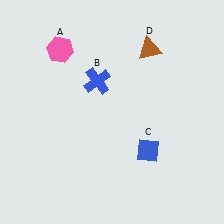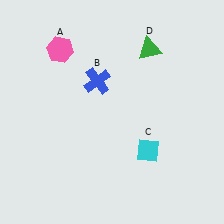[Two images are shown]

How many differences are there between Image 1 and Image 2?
There are 2 differences between the two images.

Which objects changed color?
C changed from blue to cyan. D changed from brown to green.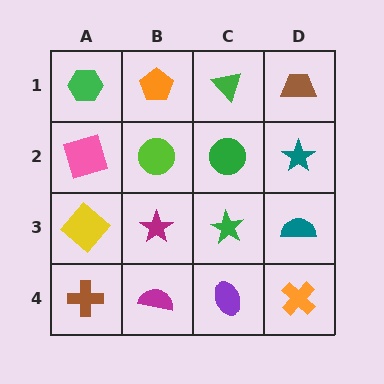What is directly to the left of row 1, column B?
A green hexagon.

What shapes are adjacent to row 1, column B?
A lime circle (row 2, column B), a green hexagon (row 1, column A), a green triangle (row 1, column C).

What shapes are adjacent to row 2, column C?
A green triangle (row 1, column C), a green star (row 3, column C), a lime circle (row 2, column B), a teal star (row 2, column D).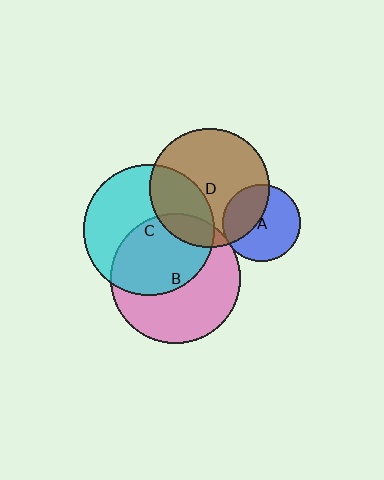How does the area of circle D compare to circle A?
Approximately 2.4 times.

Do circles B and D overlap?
Yes.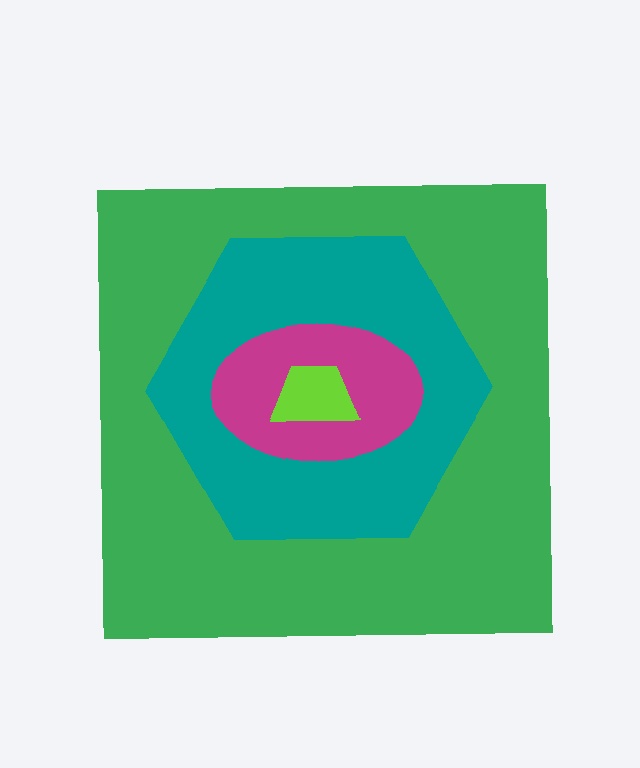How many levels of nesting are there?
4.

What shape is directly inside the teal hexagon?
The magenta ellipse.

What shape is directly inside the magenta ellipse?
The lime trapezoid.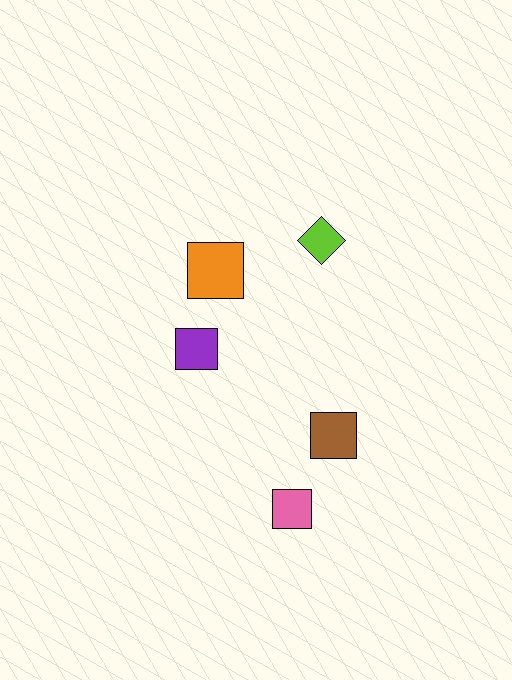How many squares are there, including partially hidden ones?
There are 4 squares.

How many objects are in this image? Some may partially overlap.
There are 5 objects.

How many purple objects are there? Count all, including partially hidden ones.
There is 1 purple object.